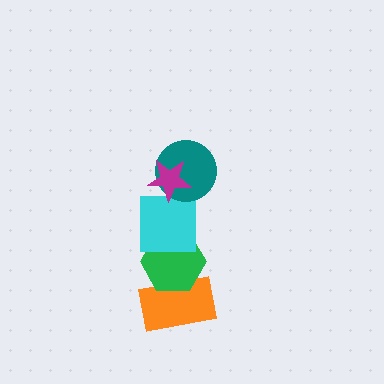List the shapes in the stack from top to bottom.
From top to bottom: the magenta star, the teal circle, the cyan square, the green hexagon, the orange rectangle.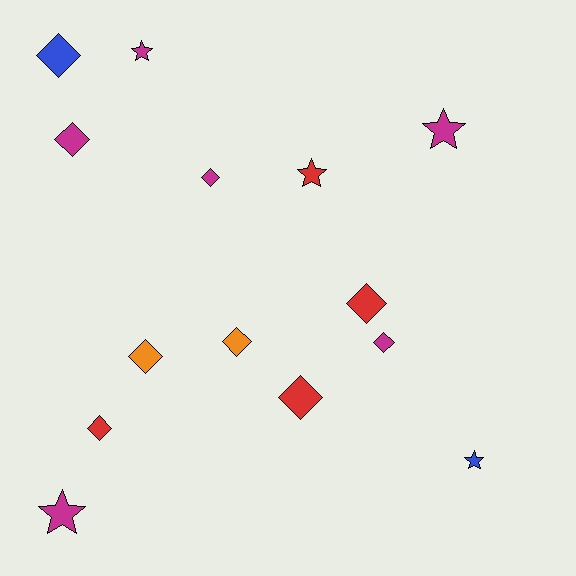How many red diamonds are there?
There are 3 red diamonds.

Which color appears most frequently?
Magenta, with 6 objects.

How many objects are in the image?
There are 14 objects.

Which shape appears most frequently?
Diamond, with 9 objects.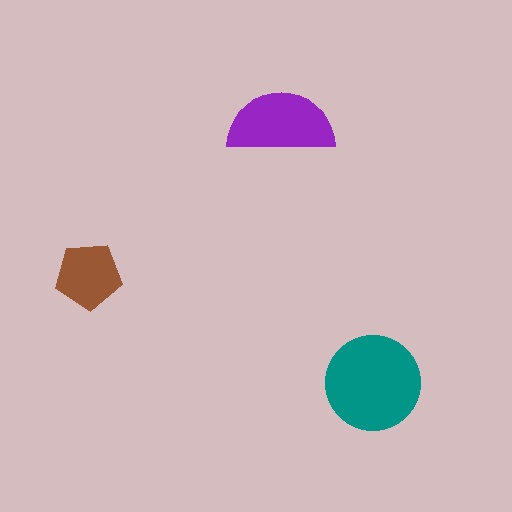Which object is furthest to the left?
The brown pentagon is leftmost.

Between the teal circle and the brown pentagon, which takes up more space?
The teal circle.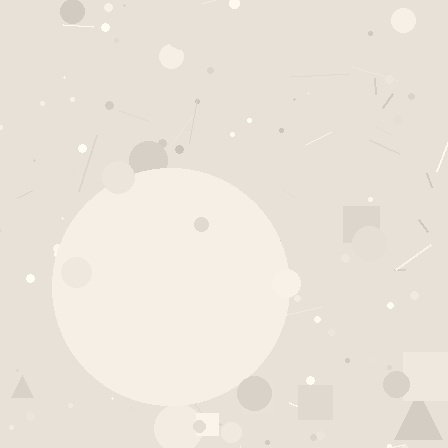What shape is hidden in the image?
A circle is hidden in the image.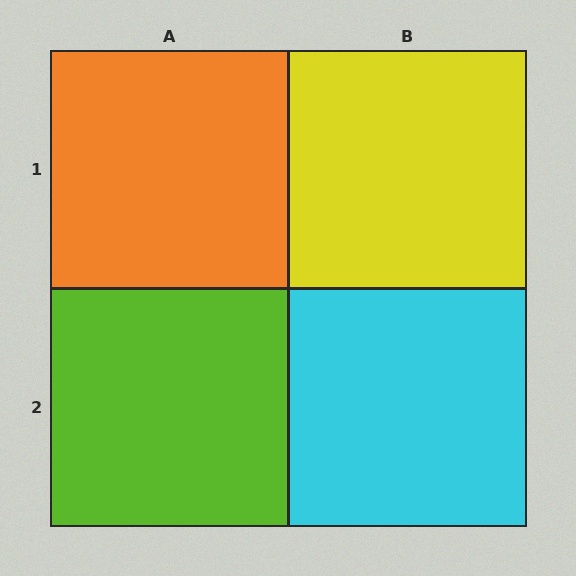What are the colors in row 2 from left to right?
Lime, cyan.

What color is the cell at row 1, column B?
Yellow.